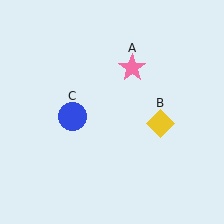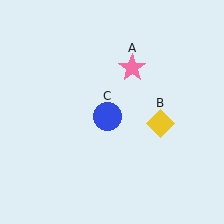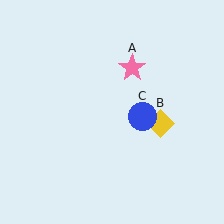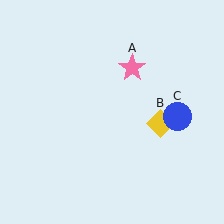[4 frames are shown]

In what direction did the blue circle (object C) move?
The blue circle (object C) moved right.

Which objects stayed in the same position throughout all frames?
Pink star (object A) and yellow diamond (object B) remained stationary.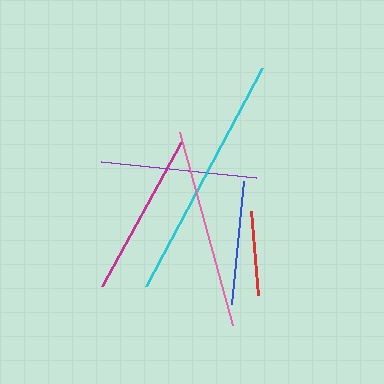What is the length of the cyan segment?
The cyan segment is approximately 246 pixels long.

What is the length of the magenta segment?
The magenta segment is approximately 165 pixels long.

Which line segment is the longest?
The cyan line is the longest at approximately 246 pixels.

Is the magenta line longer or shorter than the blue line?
The magenta line is longer than the blue line.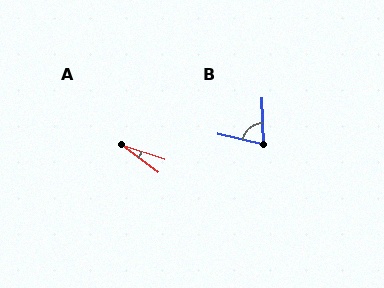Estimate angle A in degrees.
Approximately 19 degrees.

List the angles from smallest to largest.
A (19°), B (75°).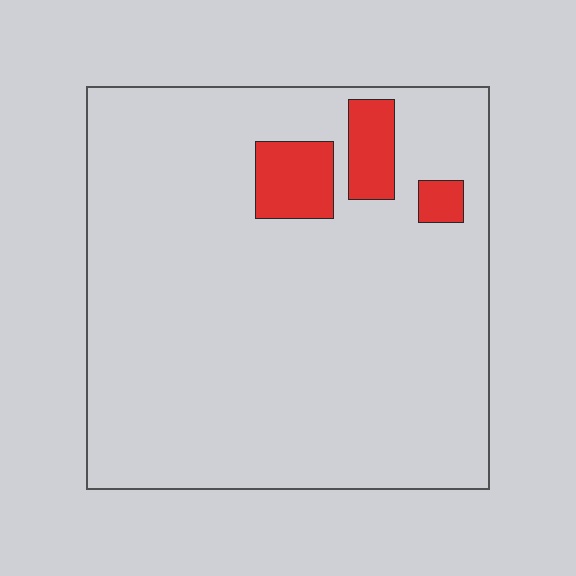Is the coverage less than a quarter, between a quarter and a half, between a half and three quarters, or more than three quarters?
Less than a quarter.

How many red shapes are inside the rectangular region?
3.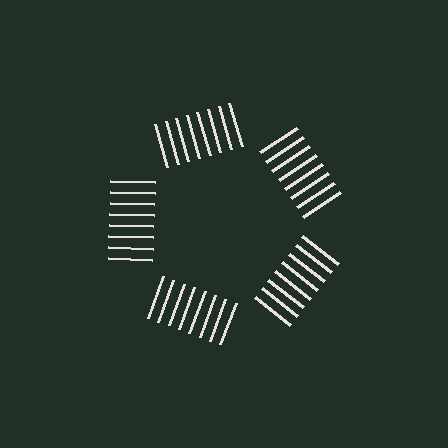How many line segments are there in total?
40 — 8 along each of the 5 edges.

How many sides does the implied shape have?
5 sides — the line-ends trace a pentagon.